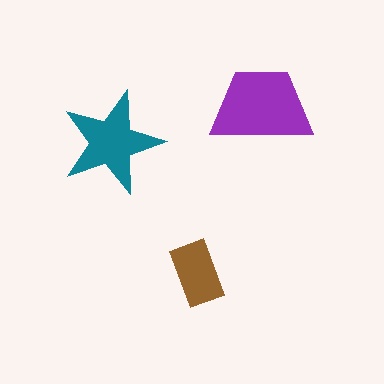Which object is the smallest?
The brown rectangle.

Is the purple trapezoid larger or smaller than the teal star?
Larger.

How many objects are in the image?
There are 3 objects in the image.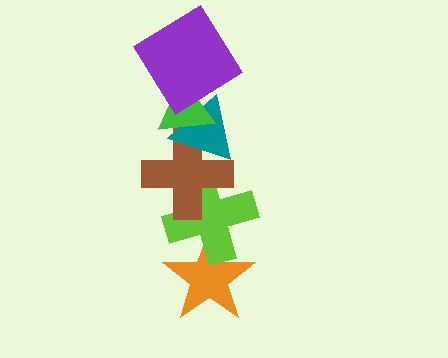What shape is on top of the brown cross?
The teal triangle is on top of the brown cross.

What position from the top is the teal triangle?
The teal triangle is 3rd from the top.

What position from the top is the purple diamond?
The purple diamond is 1st from the top.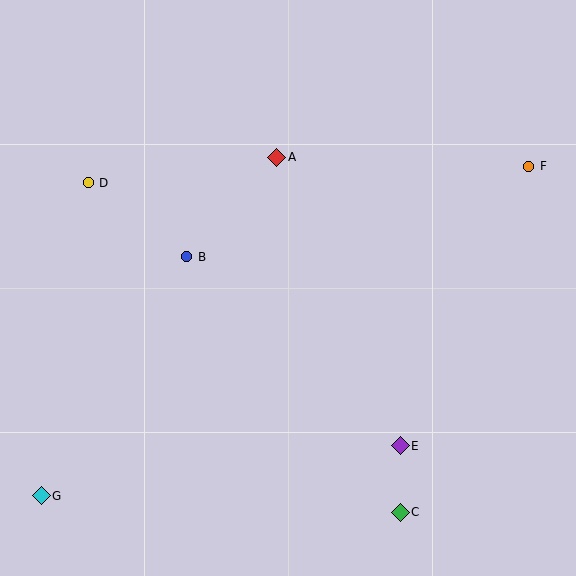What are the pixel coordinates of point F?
Point F is at (529, 166).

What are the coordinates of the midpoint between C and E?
The midpoint between C and E is at (400, 479).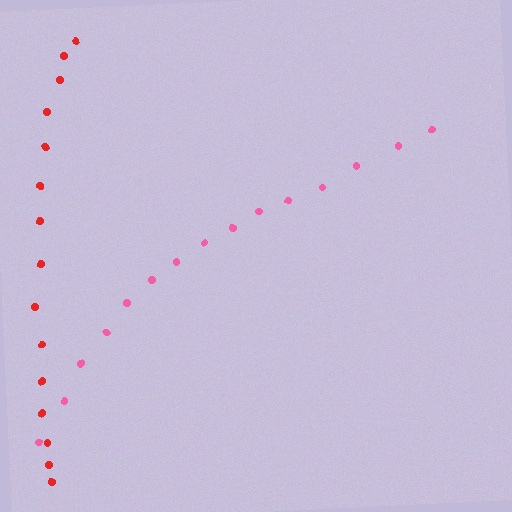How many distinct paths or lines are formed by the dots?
There are 2 distinct paths.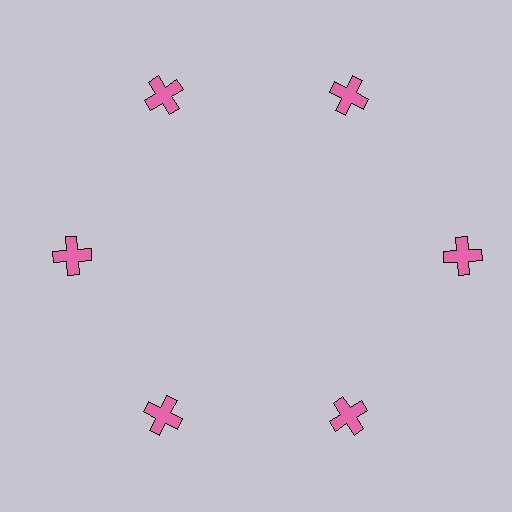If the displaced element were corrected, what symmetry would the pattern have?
It would have 6-fold rotational symmetry — the pattern would map onto itself every 60 degrees.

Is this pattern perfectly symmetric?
No. The 6 pink crosses are arranged in a ring, but one element near the 3 o'clock position is pushed outward from the center, breaking the 6-fold rotational symmetry.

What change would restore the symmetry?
The symmetry would be restored by moving it inward, back onto the ring so that all 6 crosses sit at equal angles and equal distance from the center.